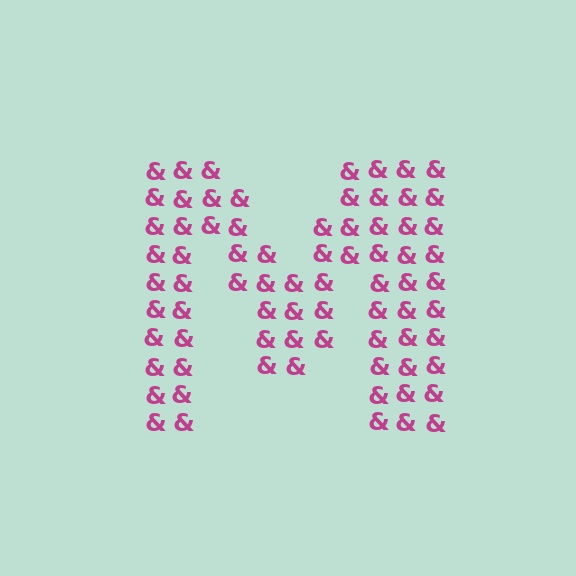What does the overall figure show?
The overall figure shows the letter M.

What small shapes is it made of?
It is made of small ampersands.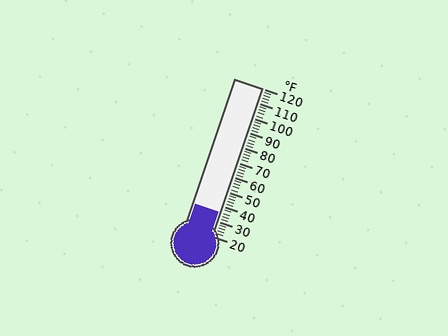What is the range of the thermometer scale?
The thermometer scale ranges from 20°F to 120°F.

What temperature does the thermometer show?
The thermometer shows approximately 36°F.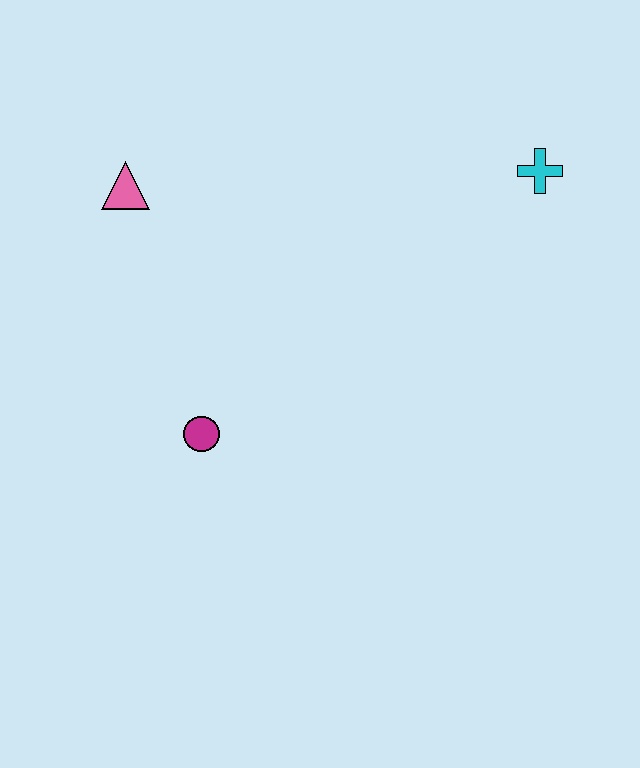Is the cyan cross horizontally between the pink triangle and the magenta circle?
No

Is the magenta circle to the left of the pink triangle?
No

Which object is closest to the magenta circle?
The pink triangle is closest to the magenta circle.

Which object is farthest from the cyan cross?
The magenta circle is farthest from the cyan cross.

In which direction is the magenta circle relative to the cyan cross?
The magenta circle is to the left of the cyan cross.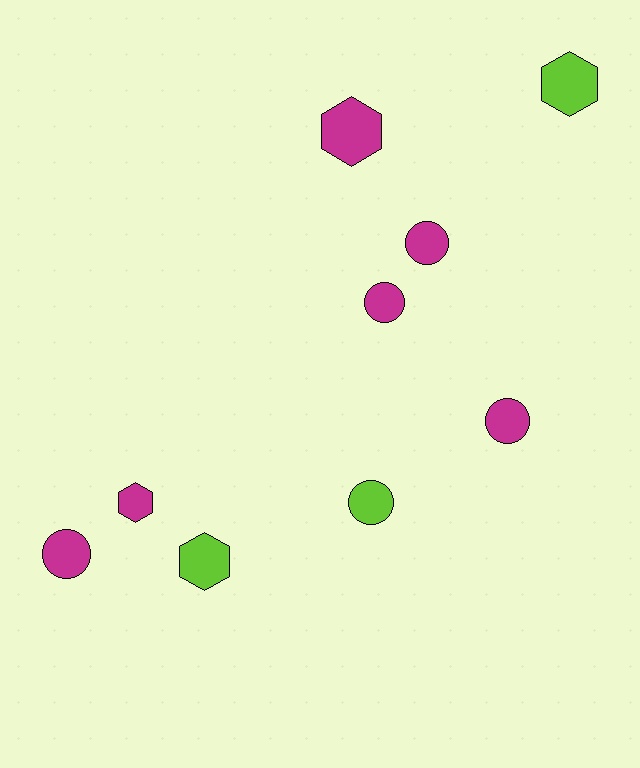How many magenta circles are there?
There are 4 magenta circles.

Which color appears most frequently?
Magenta, with 6 objects.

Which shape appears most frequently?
Circle, with 5 objects.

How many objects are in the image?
There are 9 objects.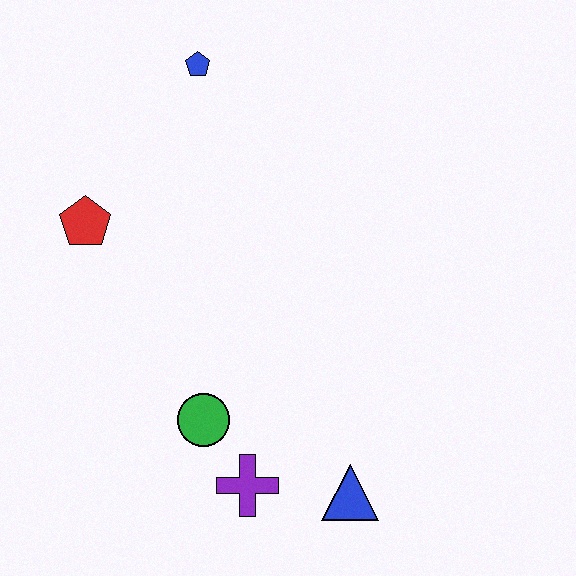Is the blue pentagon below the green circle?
No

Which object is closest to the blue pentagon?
The red pentagon is closest to the blue pentagon.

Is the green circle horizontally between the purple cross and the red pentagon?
Yes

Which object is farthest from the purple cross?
The blue pentagon is farthest from the purple cross.